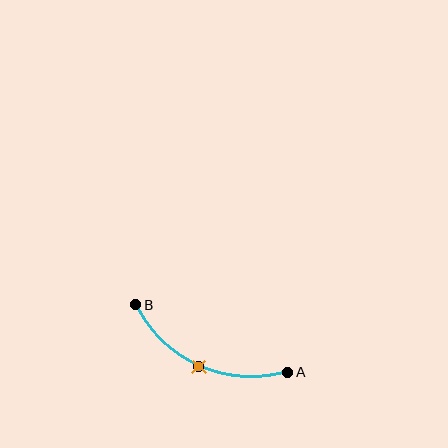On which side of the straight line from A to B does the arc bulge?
The arc bulges below the straight line connecting A and B.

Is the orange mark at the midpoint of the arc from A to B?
Yes. The orange mark lies on the arc at equal arc-length from both A and B — it is the arc midpoint.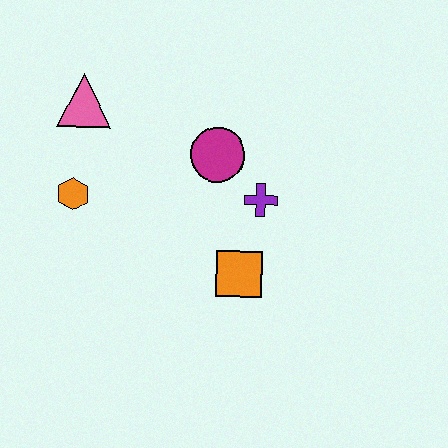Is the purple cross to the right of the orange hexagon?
Yes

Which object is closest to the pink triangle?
The orange hexagon is closest to the pink triangle.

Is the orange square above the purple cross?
No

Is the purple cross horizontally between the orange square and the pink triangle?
No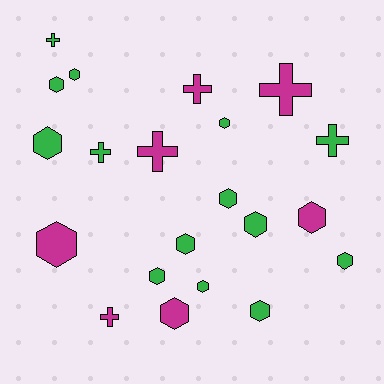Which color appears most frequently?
Green, with 14 objects.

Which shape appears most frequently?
Hexagon, with 14 objects.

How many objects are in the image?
There are 21 objects.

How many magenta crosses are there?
There are 4 magenta crosses.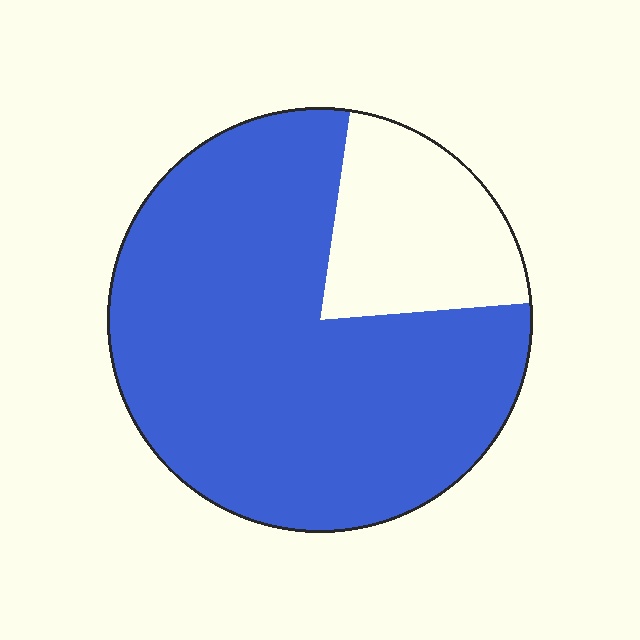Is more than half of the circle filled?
Yes.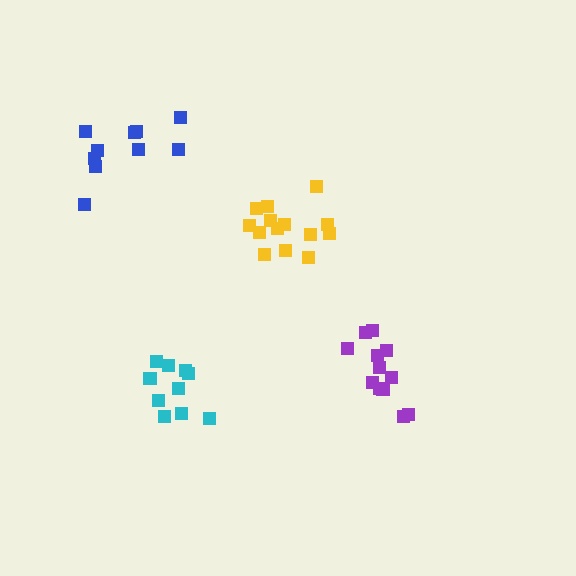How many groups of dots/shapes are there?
There are 4 groups.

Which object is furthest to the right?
The purple cluster is rightmost.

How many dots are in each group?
Group 1: 14 dots, Group 2: 10 dots, Group 3: 12 dots, Group 4: 10 dots (46 total).